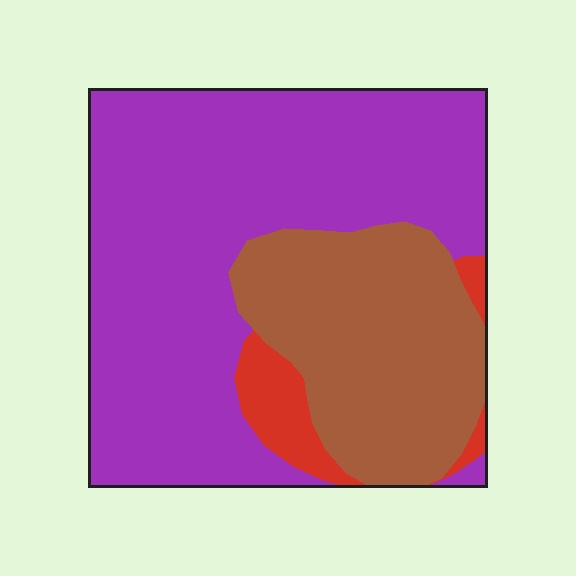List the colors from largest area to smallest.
From largest to smallest: purple, brown, red.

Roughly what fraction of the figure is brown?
Brown covers about 30% of the figure.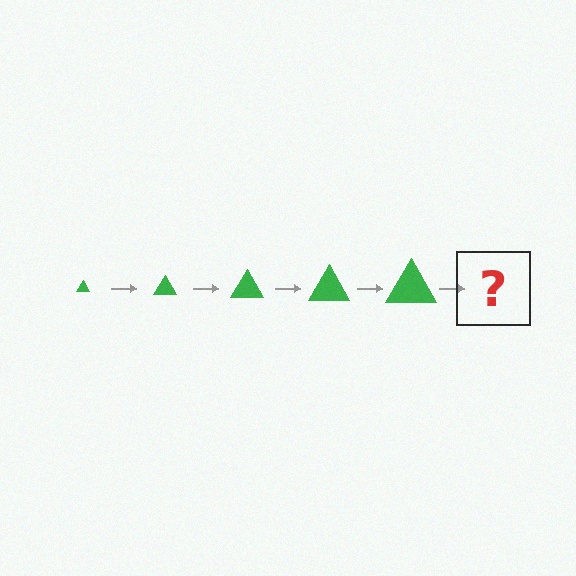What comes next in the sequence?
The next element should be a green triangle, larger than the previous one.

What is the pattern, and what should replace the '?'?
The pattern is that the triangle gets progressively larger each step. The '?' should be a green triangle, larger than the previous one.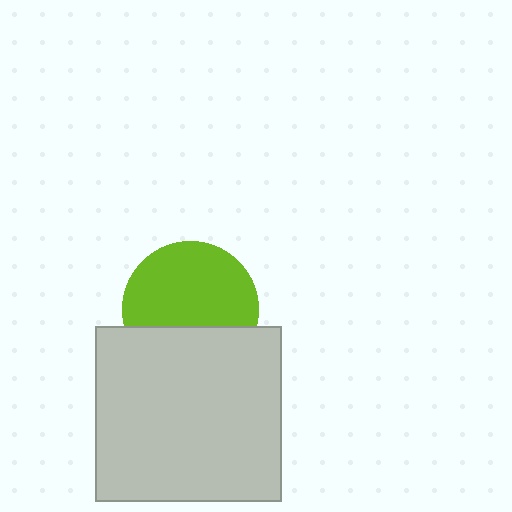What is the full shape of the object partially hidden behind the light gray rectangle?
The partially hidden object is a lime circle.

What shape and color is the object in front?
The object in front is a light gray rectangle.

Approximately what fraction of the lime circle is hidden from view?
Roughly 35% of the lime circle is hidden behind the light gray rectangle.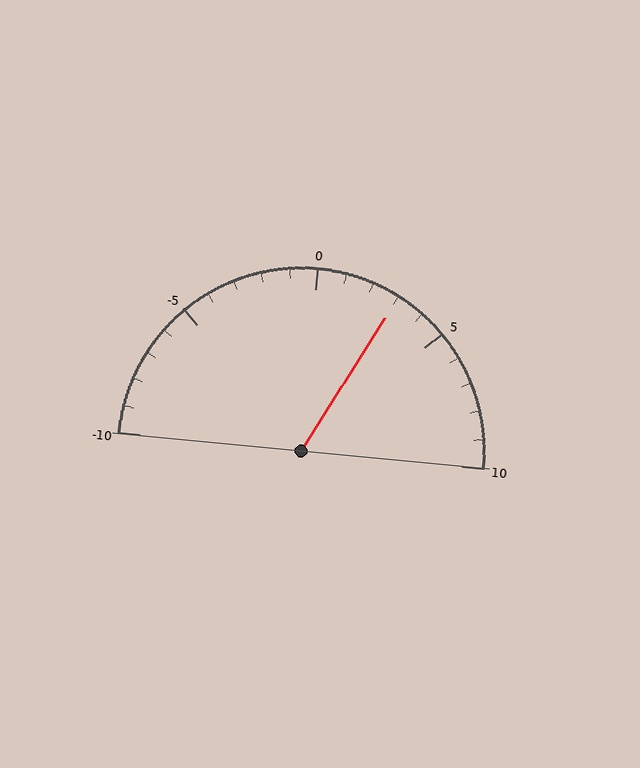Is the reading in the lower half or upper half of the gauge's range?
The reading is in the upper half of the range (-10 to 10).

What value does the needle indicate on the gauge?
The needle indicates approximately 3.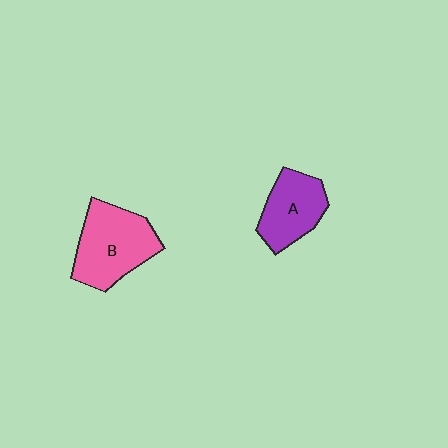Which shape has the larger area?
Shape B (pink).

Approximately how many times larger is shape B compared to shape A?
Approximately 1.4 times.